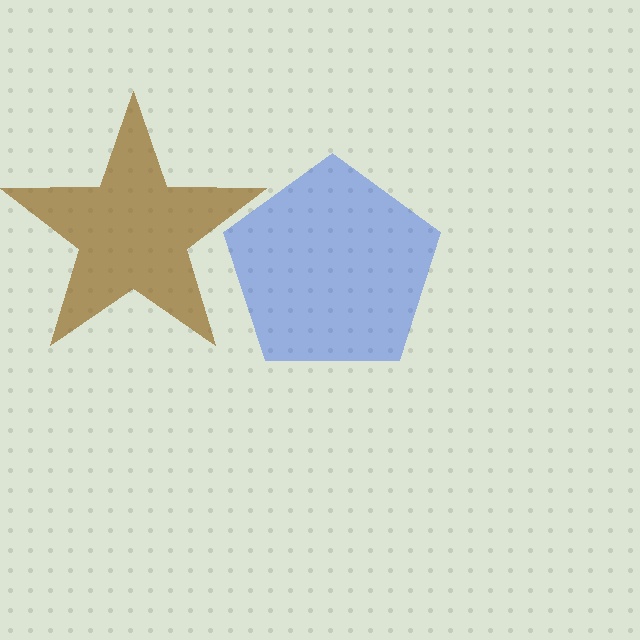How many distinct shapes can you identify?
There are 2 distinct shapes: a blue pentagon, a brown star.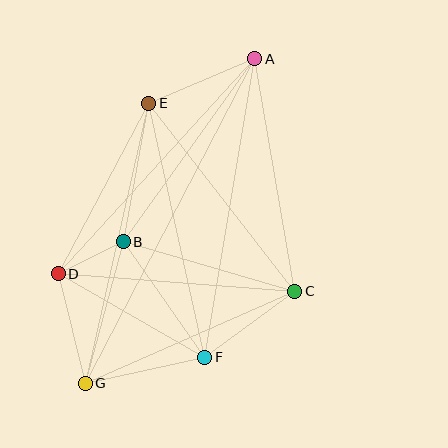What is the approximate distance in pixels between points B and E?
The distance between B and E is approximately 141 pixels.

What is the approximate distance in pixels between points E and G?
The distance between E and G is approximately 287 pixels.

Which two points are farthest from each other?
Points A and G are farthest from each other.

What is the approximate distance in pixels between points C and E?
The distance between C and E is approximately 238 pixels.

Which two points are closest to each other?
Points B and D are closest to each other.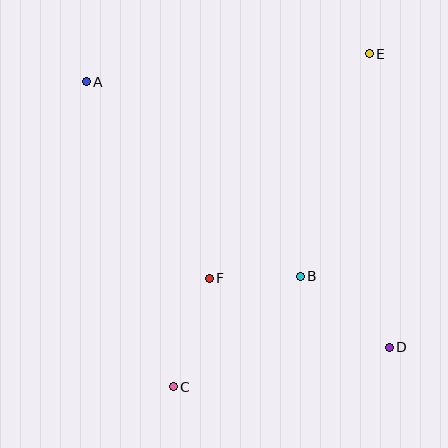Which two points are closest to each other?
Points B and F are closest to each other.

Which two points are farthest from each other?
Points A and D are farthest from each other.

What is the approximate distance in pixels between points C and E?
The distance between C and E is approximately 387 pixels.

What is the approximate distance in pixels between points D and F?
The distance between D and F is approximately 193 pixels.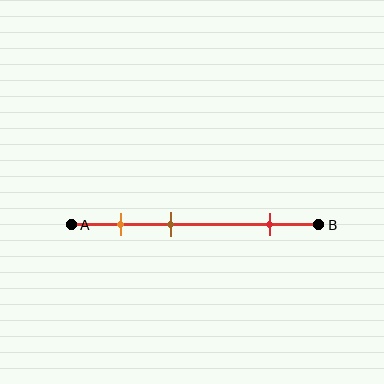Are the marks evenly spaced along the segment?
No, the marks are not evenly spaced.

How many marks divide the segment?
There are 3 marks dividing the segment.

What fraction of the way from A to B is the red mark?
The red mark is approximately 80% (0.8) of the way from A to B.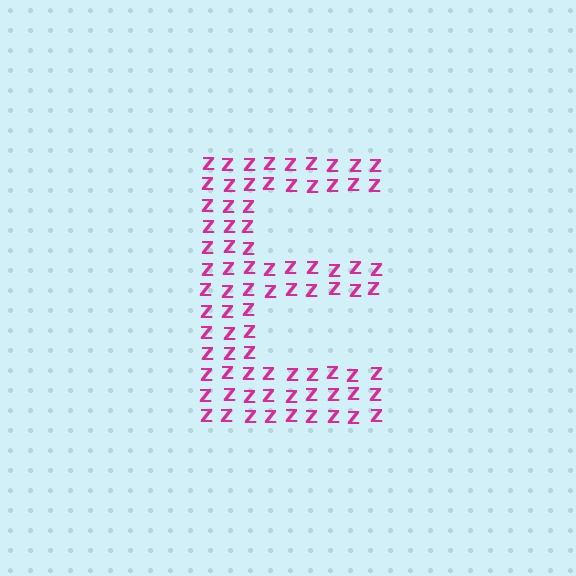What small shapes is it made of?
It is made of small letter Z's.